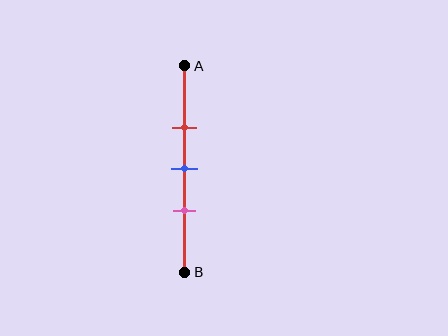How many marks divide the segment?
There are 3 marks dividing the segment.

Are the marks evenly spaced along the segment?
Yes, the marks are approximately evenly spaced.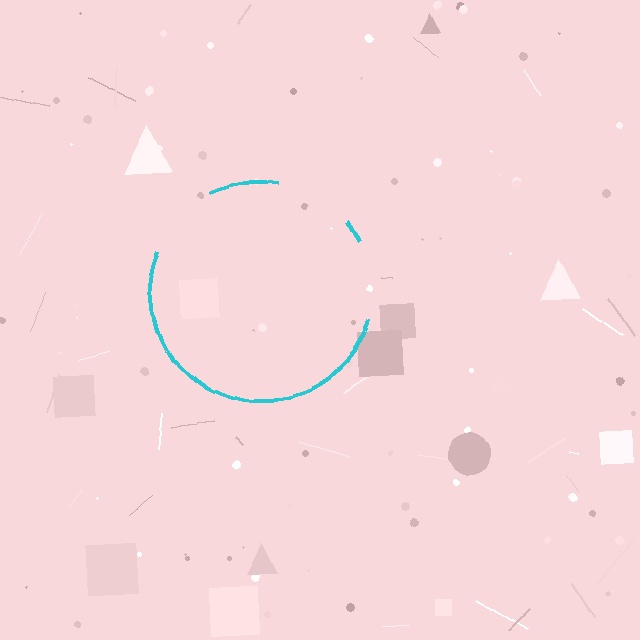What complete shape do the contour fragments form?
The contour fragments form a circle.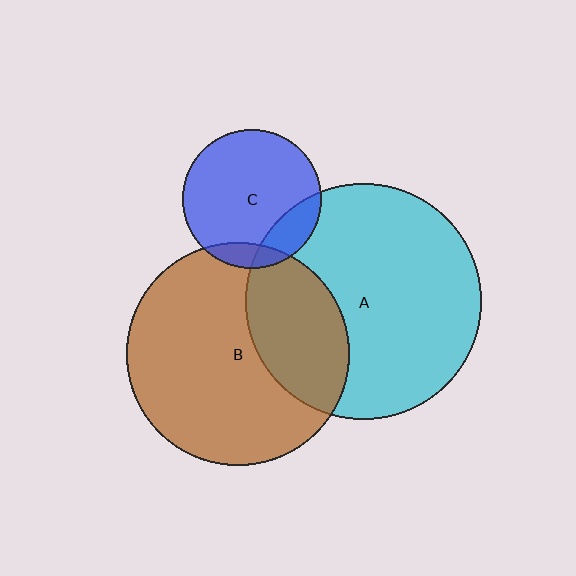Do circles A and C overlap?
Yes.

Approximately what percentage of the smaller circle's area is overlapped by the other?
Approximately 15%.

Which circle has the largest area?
Circle A (cyan).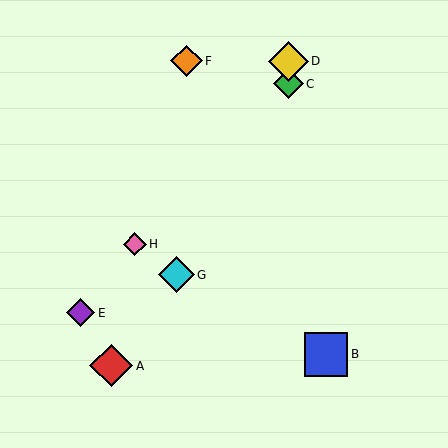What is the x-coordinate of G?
Object G is at x≈176.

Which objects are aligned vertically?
Objects C, D are aligned vertically.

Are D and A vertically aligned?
No, D is at x≈288 and A is at x≈111.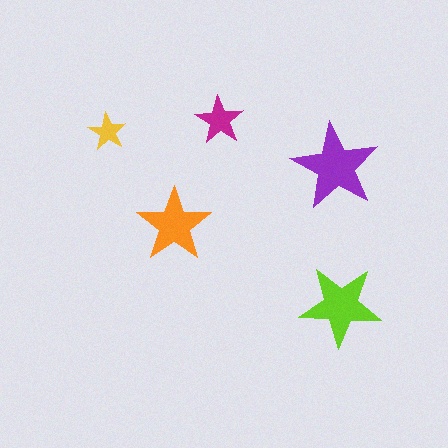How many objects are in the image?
There are 5 objects in the image.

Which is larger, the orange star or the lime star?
The lime one.